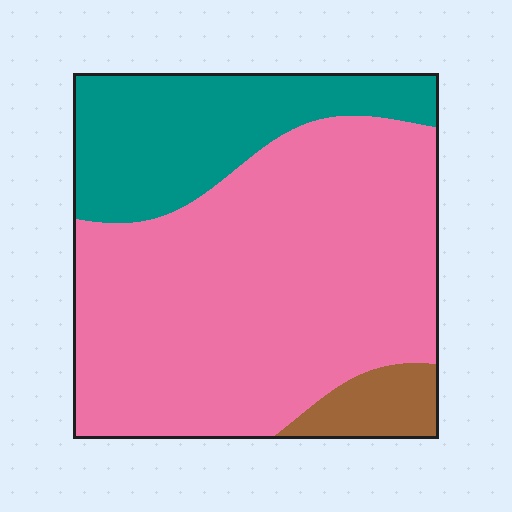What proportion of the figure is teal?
Teal covers about 25% of the figure.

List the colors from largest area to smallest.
From largest to smallest: pink, teal, brown.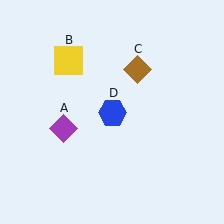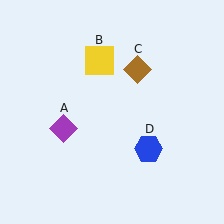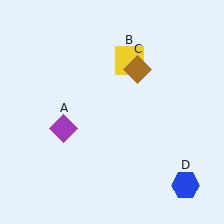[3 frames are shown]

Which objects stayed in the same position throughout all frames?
Purple diamond (object A) and brown diamond (object C) remained stationary.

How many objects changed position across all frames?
2 objects changed position: yellow square (object B), blue hexagon (object D).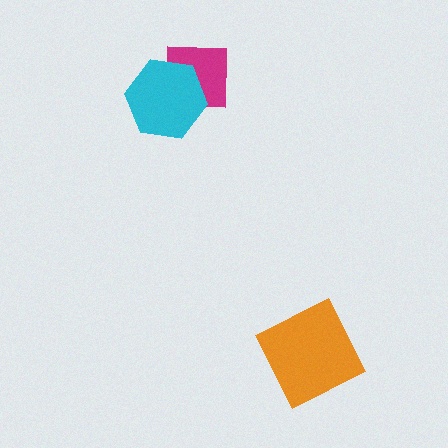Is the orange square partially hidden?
No, no other shape covers it.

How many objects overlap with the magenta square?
1 object overlaps with the magenta square.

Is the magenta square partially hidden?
Yes, it is partially covered by another shape.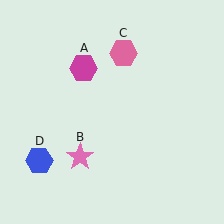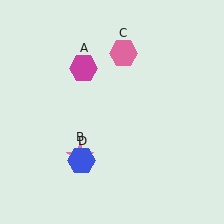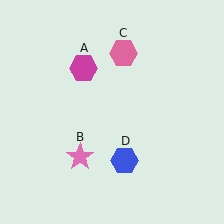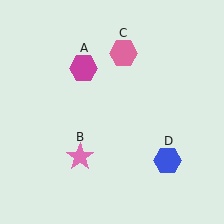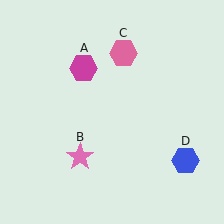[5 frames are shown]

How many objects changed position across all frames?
1 object changed position: blue hexagon (object D).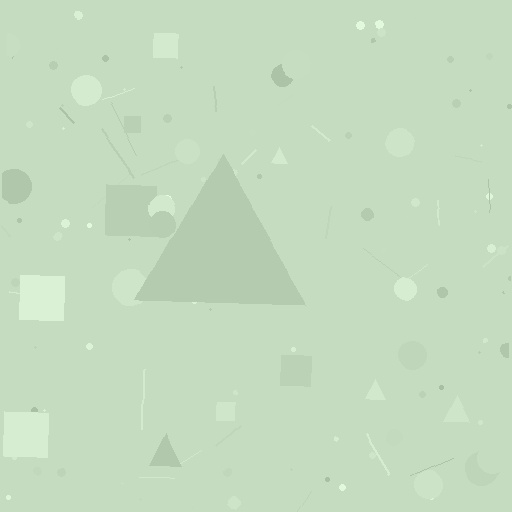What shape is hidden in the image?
A triangle is hidden in the image.